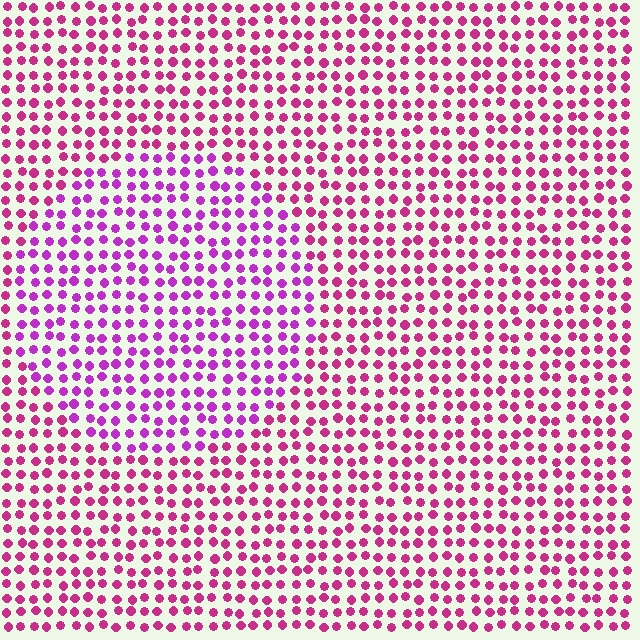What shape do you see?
I see a circle.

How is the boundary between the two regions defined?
The boundary is defined purely by a slight shift in hue (about 29 degrees). Spacing, size, and orientation are identical on both sides.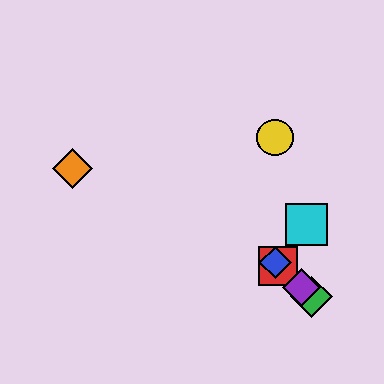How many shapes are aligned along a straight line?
4 shapes (the red square, the blue diamond, the green diamond, the purple diamond) are aligned along a straight line.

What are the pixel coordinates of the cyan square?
The cyan square is at (306, 224).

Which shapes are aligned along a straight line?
The red square, the blue diamond, the green diamond, the purple diamond are aligned along a straight line.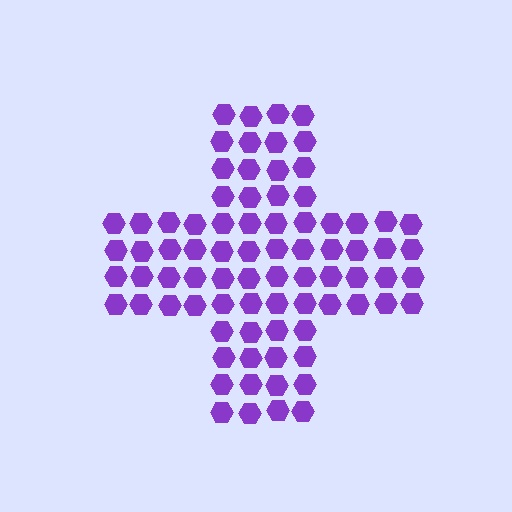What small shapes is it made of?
It is made of small hexagons.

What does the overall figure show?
The overall figure shows a cross.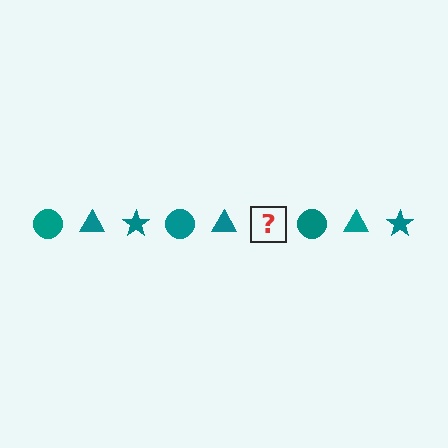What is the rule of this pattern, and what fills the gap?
The rule is that the pattern cycles through circle, triangle, star shapes in teal. The gap should be filled with a teal star.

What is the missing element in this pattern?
The missing element is a teal star.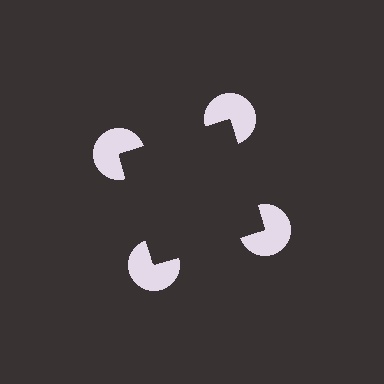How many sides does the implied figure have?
4 sides.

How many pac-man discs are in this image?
There are 4 — one at each vertex of the illusory square.